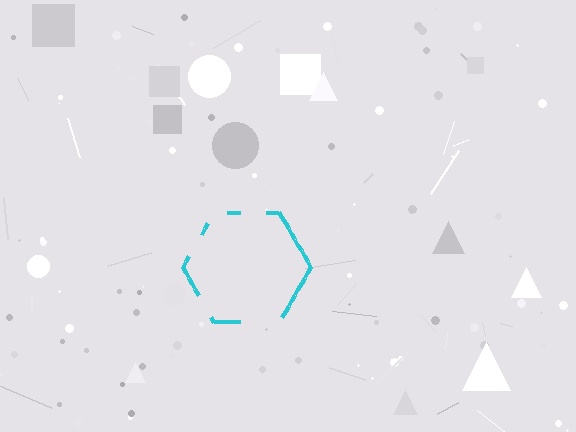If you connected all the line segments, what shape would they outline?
They would outline a hexagon.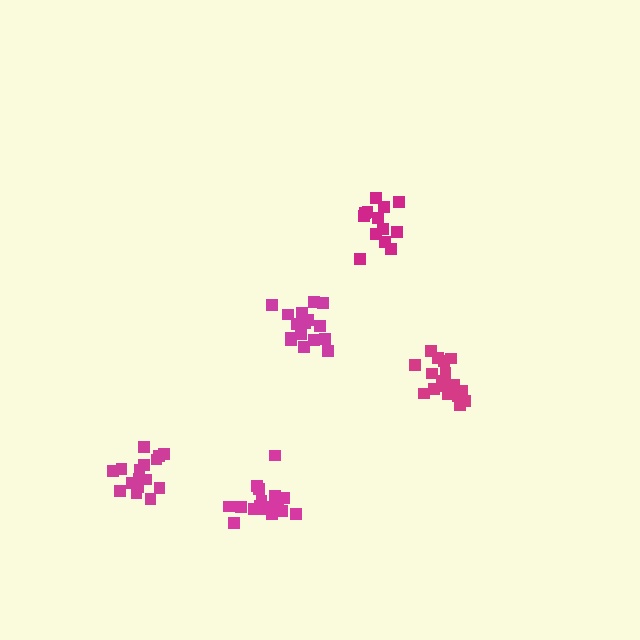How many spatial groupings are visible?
There are 5 spatial groupings.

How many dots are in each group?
Group 1: 17 dots, Group 2: 16 dots, Group 3: 17 dots, Group 4: 16 dots, Group 5: 13 dots (79 total).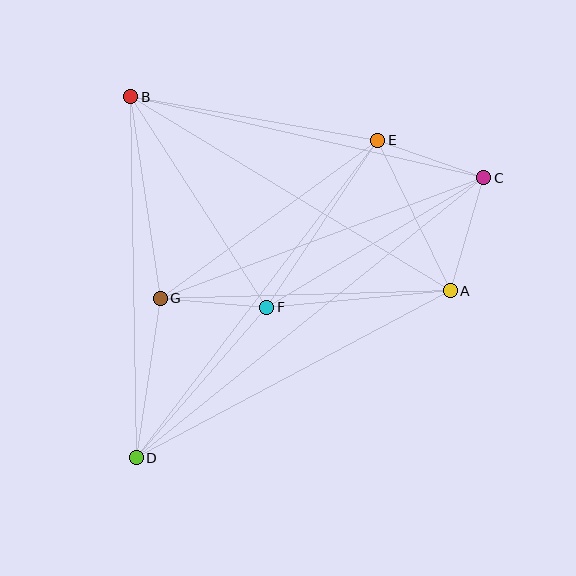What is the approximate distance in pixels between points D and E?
The distance between D and E is approximately 399 pixels.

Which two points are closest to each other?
Points F and G are closest to each other.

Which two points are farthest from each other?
Points C and D are farthest from each other.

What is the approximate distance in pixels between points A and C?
The distance between A and C is approximately 118 pixels.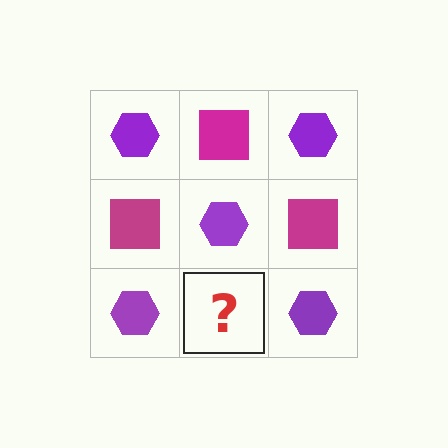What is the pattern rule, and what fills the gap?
The rule is that it alternates purple hexagon and magenta square in a checkerboard pattern. The gap should be filled with a magenta square.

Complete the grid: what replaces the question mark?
The question mark should be replaced with a magenta square.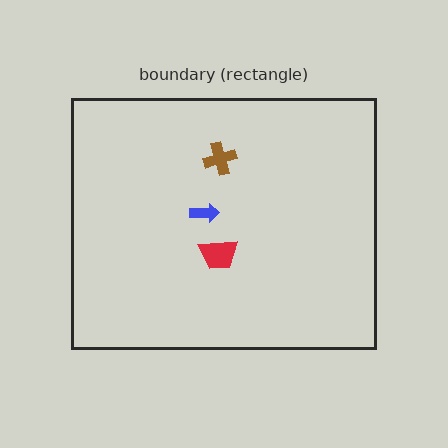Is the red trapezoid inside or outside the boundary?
Inside.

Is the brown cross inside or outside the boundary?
Inside.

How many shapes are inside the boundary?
3 inside, 0 outside.